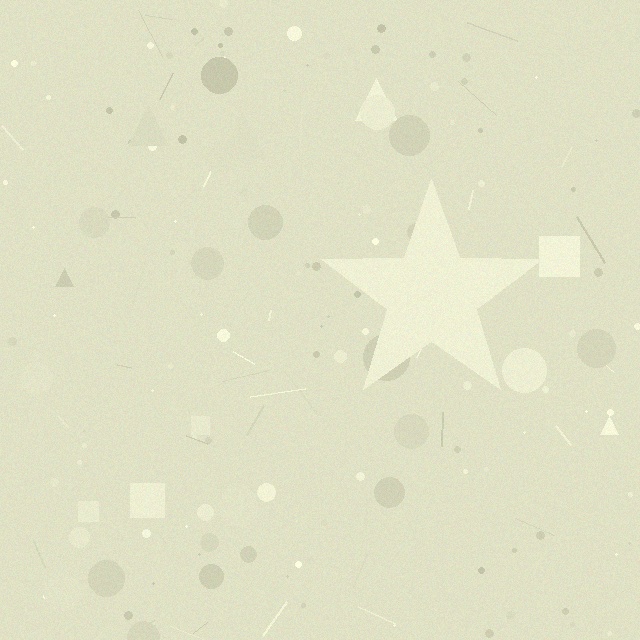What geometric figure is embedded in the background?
A star is embedded in the background.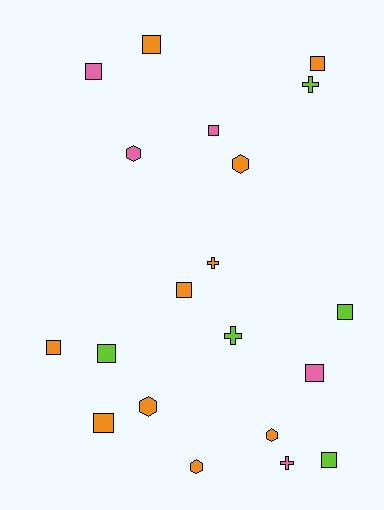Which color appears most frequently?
Orange, with 10 objects.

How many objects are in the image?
There are 20 objects.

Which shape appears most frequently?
Square, with 11 objects.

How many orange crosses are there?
There is 1 orange cross.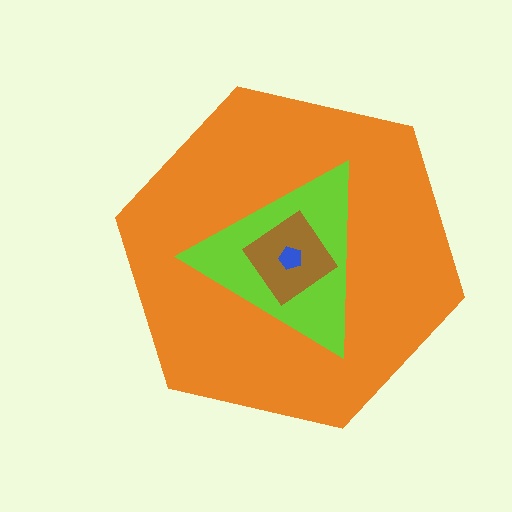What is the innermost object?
The blue pentagon.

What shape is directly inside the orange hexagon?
The lime triangle.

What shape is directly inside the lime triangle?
The brown diamond.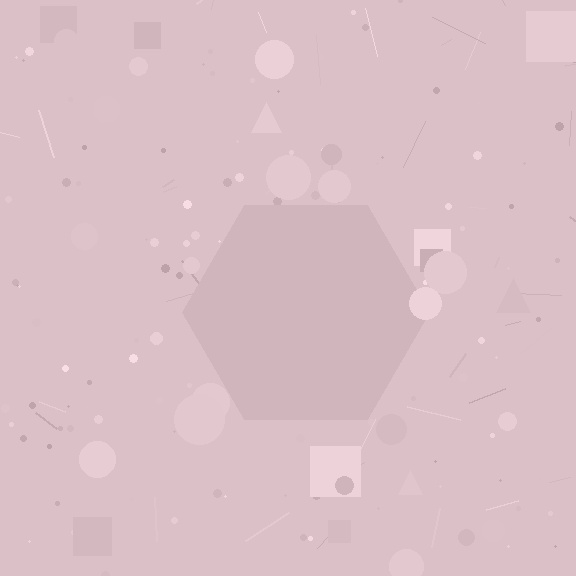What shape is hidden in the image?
A hexagon is hidden in the image.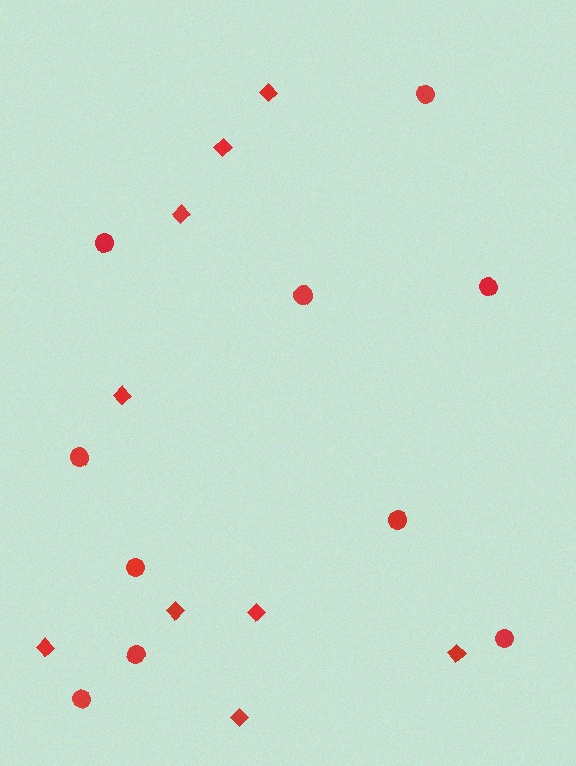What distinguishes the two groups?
There are 2 groups: one group of diamonds (9) and one group of circles (10).